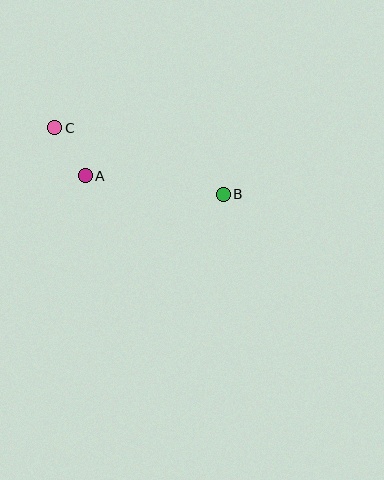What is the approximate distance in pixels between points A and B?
The distance between A and B is approximately 139 pixels.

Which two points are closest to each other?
Points A and C are closest to each other.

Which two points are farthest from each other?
Points B and C are farthest from each other.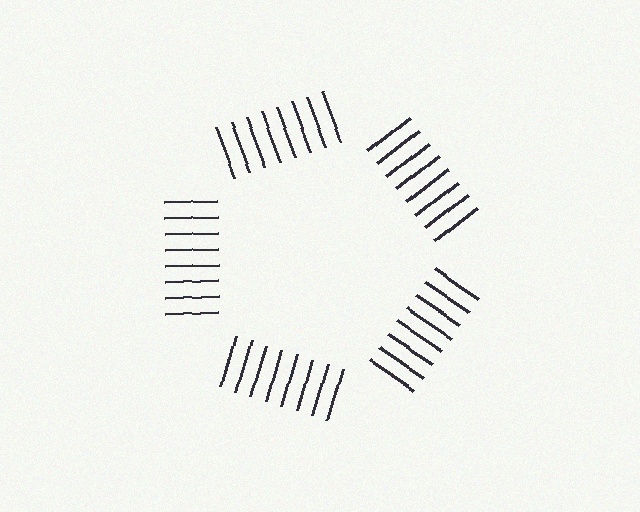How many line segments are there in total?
40 — 8 along each of the 5 edges.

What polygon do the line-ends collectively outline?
An illusory pentagon — the line segments terminate on its edges but no continuous stroke is drawn.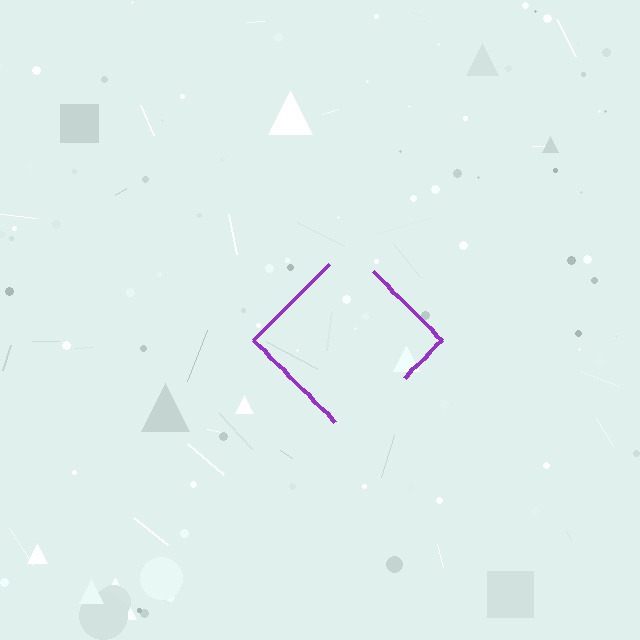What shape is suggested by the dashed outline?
The dashed outline suggests a diamond.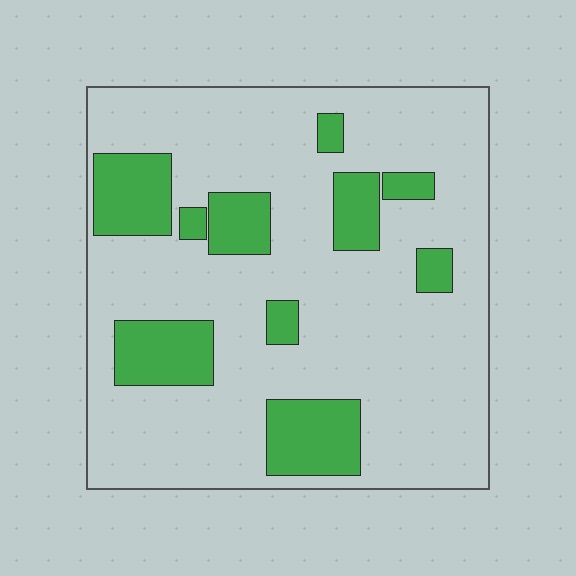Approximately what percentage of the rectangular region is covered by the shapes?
Approximately 20%.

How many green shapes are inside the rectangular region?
10.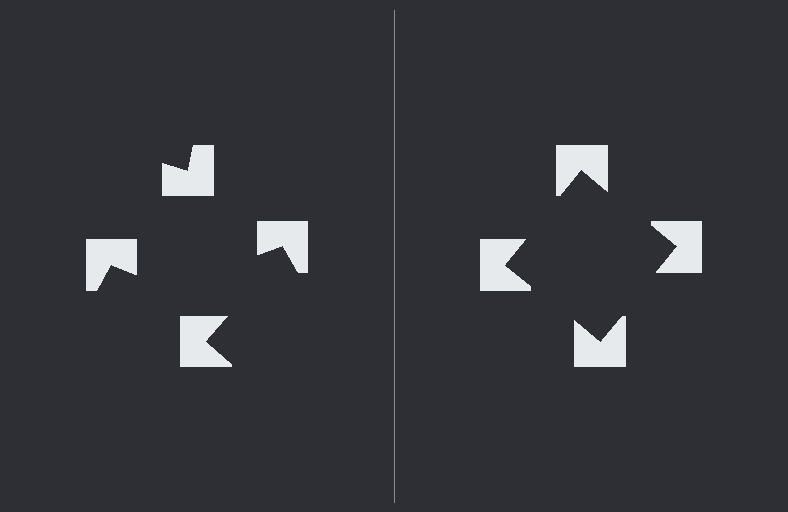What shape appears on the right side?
An illusory square.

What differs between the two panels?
The notched squares are positioned identically on both sides; only the wedge orientations differ. On the right they align to a square; on the left they are misaligned.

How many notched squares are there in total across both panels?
8 — 4 on each side.